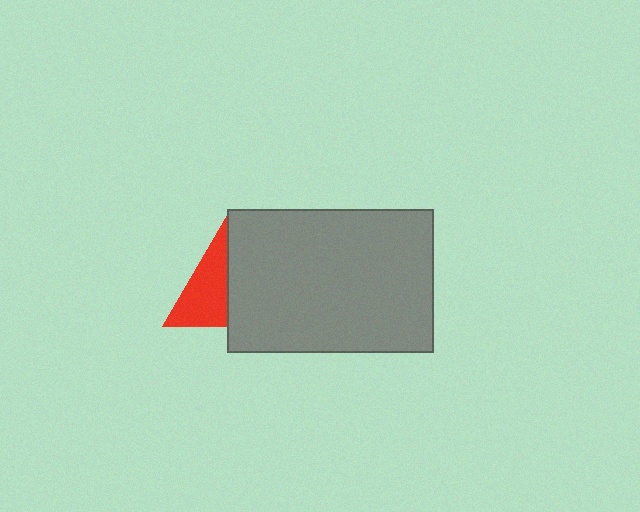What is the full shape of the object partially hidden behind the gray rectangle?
The partially hidden object is a red triangle.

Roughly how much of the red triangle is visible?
About half of it is visible (roughly 49%).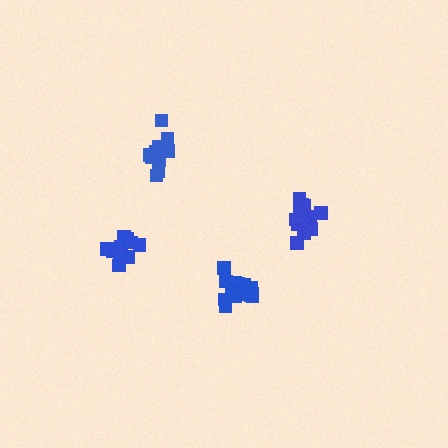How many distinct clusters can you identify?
There are 4 distinct clusters.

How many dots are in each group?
Group 1: 13 dots, Group 2: 16 dots, Group 3: 13 dots, Group 4: 11 dots (53 total).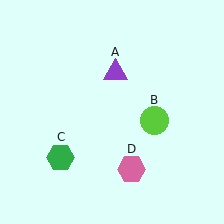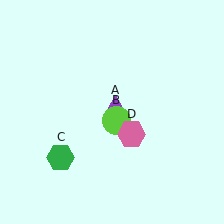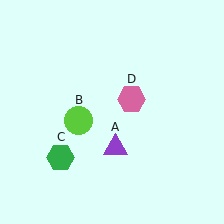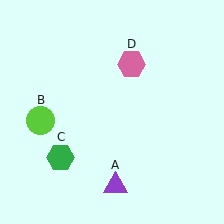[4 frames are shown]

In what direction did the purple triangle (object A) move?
The purple triangle (object A) moved down.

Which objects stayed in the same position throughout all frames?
Green hexagon (object C) remained stationary.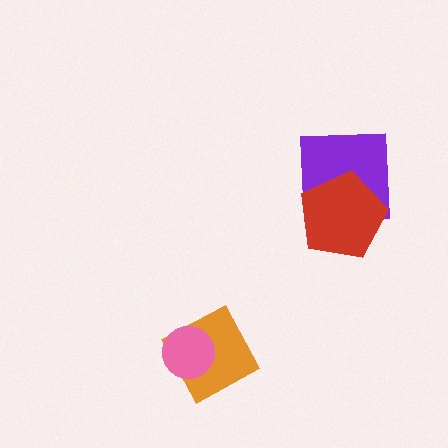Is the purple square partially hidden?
Yes, it is partially covered by another shape.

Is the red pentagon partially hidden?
No, no other shape covers it.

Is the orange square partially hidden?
Yes, it is partially covered by another shape.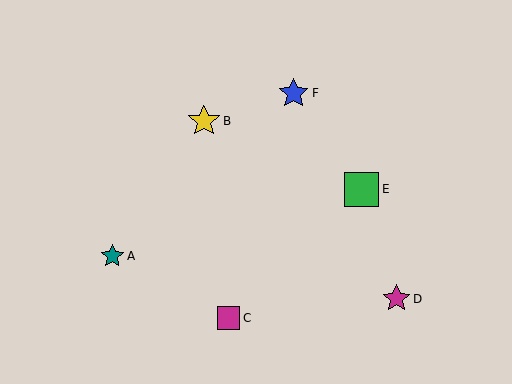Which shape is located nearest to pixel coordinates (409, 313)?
The magenta star (labeled D) at (396, 299) is nearest to that location.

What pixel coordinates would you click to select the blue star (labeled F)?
Click at (294, 93) to select the blue star F.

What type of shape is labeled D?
Shape D is a magenta star.